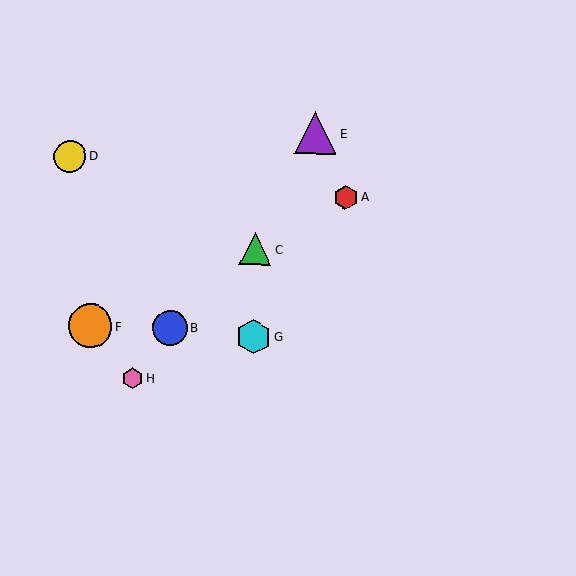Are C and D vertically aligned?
No, C is at x≈255 and D is at x≈70.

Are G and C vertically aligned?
Yes, both are at x≈254.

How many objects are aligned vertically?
2 objects (C, G) are aligned vertically.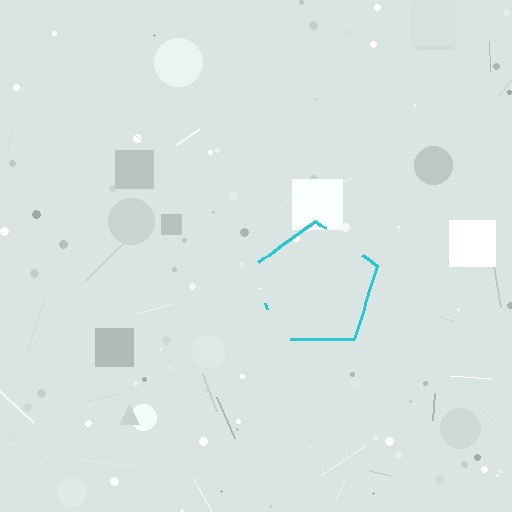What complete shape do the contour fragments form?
The contour fragments form a pentagon.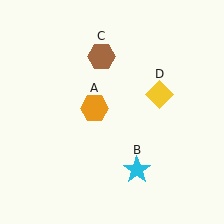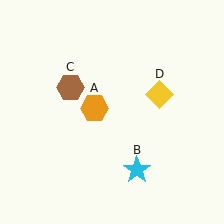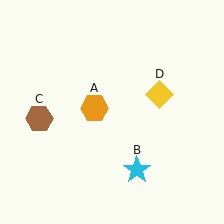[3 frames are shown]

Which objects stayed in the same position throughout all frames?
Orange hexagon (object A) and cyan star (object B) and yellow diamond (object D) remained stationary.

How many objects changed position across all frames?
1 object changed position: brown hexagon (object C).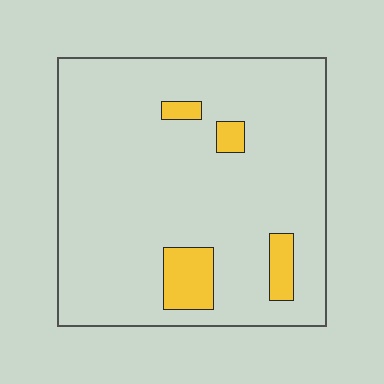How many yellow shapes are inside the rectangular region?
4.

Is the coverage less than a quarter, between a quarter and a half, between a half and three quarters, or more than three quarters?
Less than a quarter.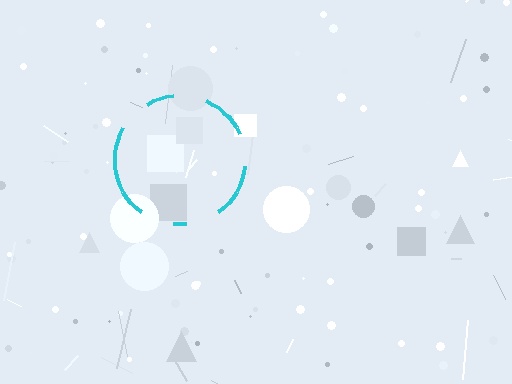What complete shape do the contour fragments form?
The contour fragments form a circle.